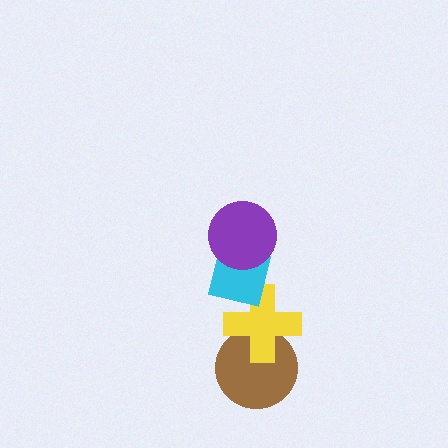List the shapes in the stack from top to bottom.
From top to bottom: the purple circle, the cyan square, the yellow cross, the brown circle.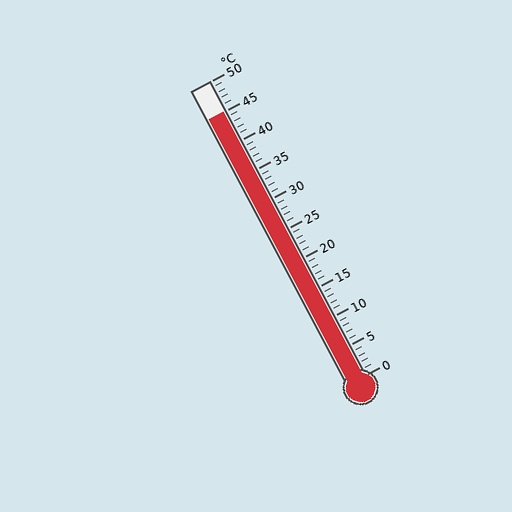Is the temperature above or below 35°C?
The temperature is above 35°C.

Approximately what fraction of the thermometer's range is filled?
The thermometer is filled to approximately 90% of its range.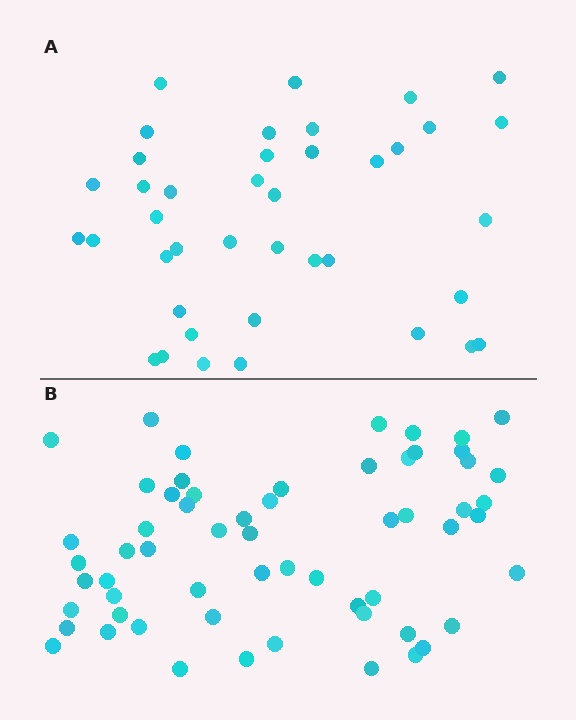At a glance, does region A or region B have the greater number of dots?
Region B (the bottom region) has more dots.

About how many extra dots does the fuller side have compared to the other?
Region B has approximately 20 more dots than region A.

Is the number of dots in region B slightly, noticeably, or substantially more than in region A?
Region B has substantially more. The ratio is roughly 1.5 to 1.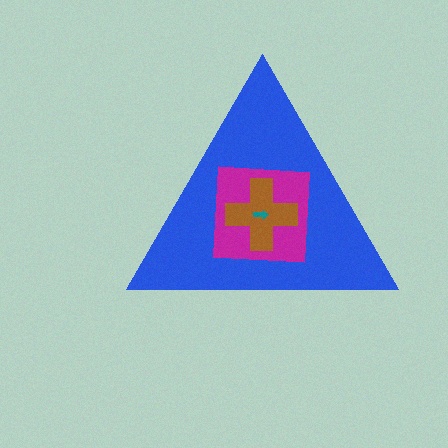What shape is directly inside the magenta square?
The brown cross.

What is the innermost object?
The teal arrow.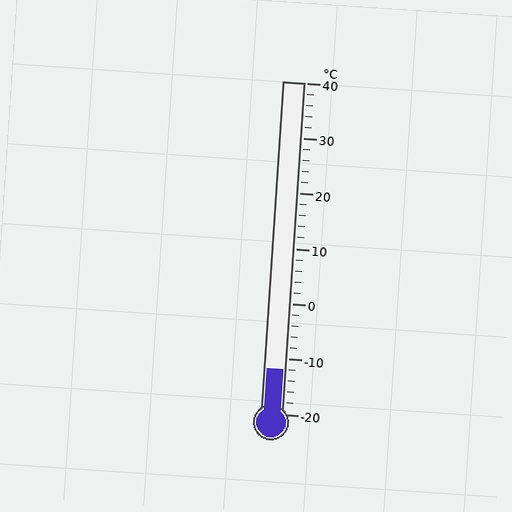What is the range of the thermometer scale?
The thermometer scale ranges from -20°C to 40°C.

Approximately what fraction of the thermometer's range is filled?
The thermometer is filled to approximately 15% of its range.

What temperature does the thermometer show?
The thermometer shows approximately -12°C.